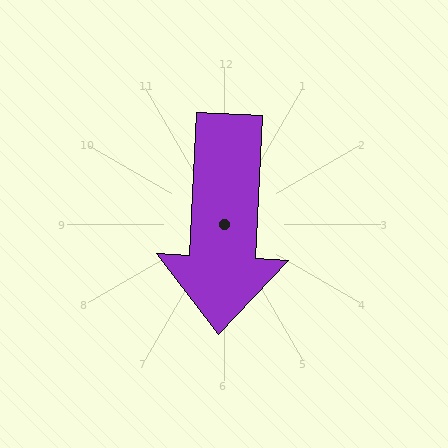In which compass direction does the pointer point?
South.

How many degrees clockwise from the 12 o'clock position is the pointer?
Approximately 183 degrees.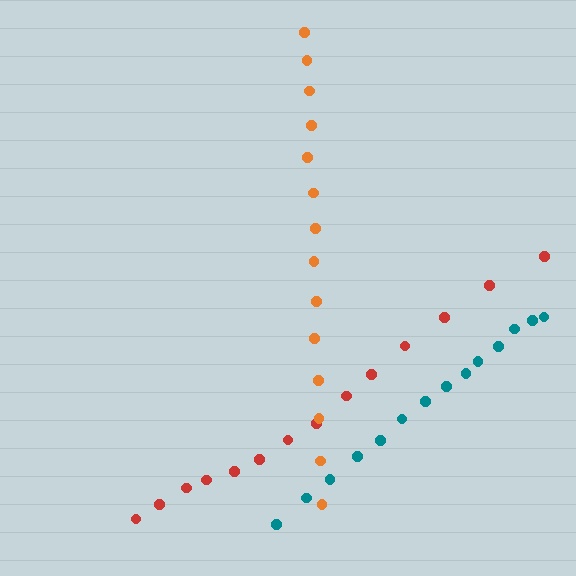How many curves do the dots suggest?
There are 3 distinct paths.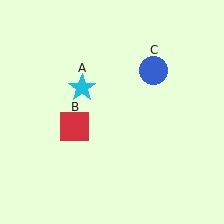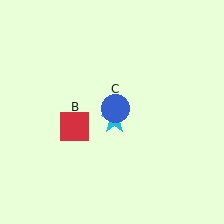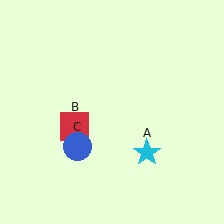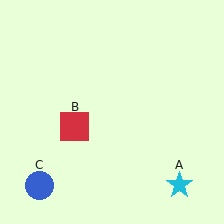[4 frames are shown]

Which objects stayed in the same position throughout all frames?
Red square (object B) remained stationary.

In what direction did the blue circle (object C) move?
The blue circle (object C) moved down and to the left.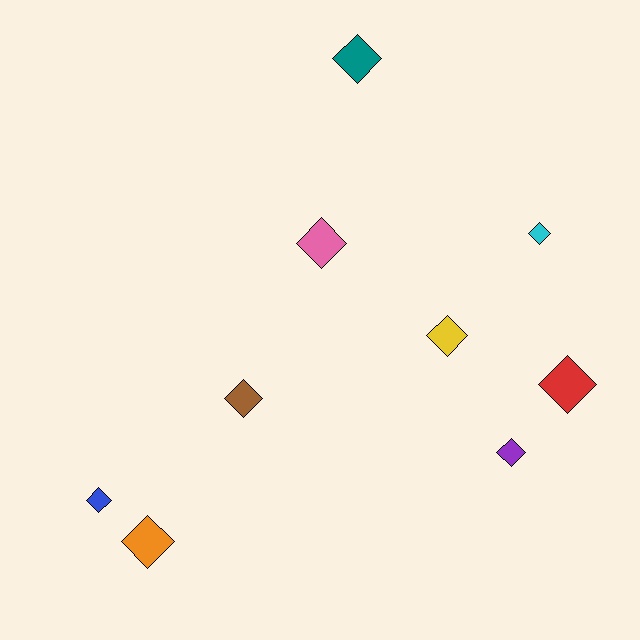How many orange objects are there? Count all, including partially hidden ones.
There is 1 orange object.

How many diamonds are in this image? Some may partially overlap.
There are 9 diamonds.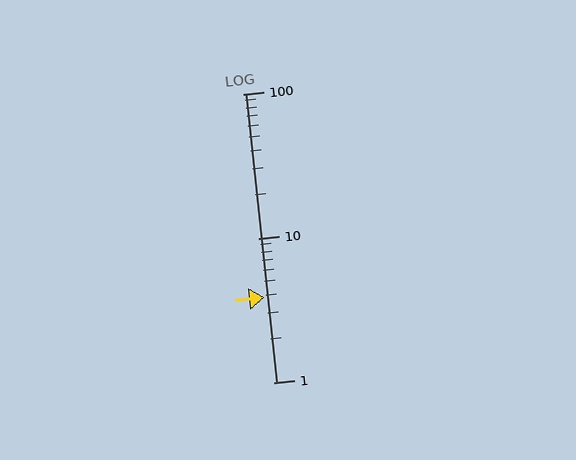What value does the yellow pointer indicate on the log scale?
The pointer indicates approximately 3.9.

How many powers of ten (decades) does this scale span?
The scale spans 2 decades, from 1 to 100.